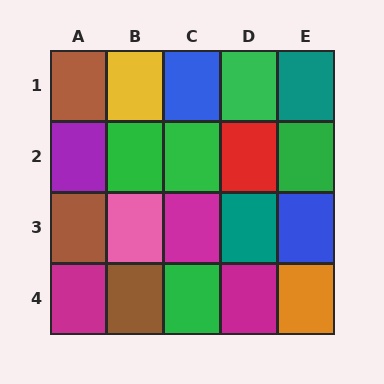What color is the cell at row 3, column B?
Pink.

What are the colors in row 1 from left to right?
Brown, yellow, blue, green, teal.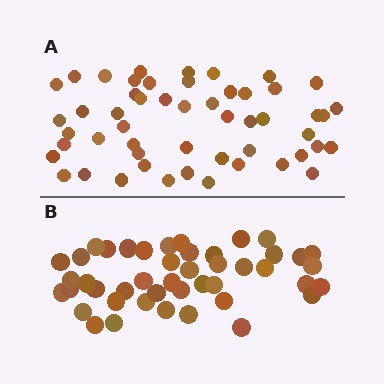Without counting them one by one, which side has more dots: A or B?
Region A (the top region) has more dots.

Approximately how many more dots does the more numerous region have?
Region A has roughly 8 or so more dots than region B.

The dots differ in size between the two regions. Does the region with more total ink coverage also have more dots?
No. Region B has more total ink coverage because its dots are larger, but region A actually contains more individual dots. Total area can be misleading — the number of items is what matters here.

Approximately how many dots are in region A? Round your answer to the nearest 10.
About 50 dots. (The exact count is 52, which rounds to 50.)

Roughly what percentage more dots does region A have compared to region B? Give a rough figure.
About 15% more.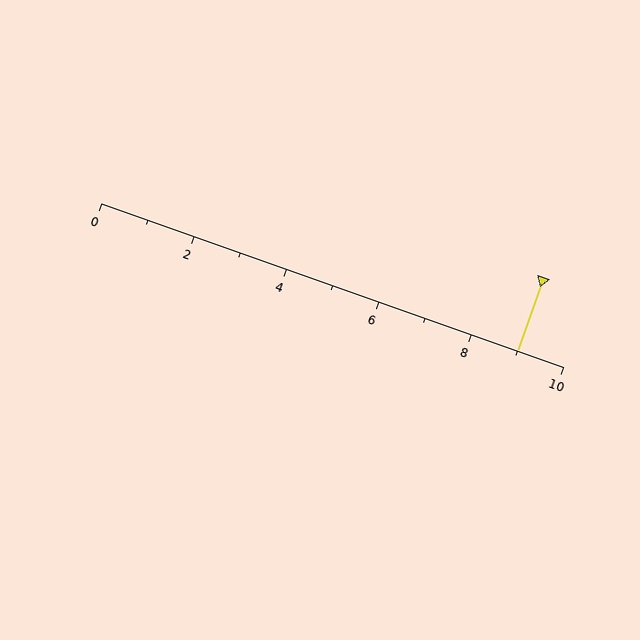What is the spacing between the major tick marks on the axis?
The major ticks are spaced 2 apart.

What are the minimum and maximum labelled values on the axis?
The axis runs from 0 to 10.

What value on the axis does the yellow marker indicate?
The marker indicates approximately 9.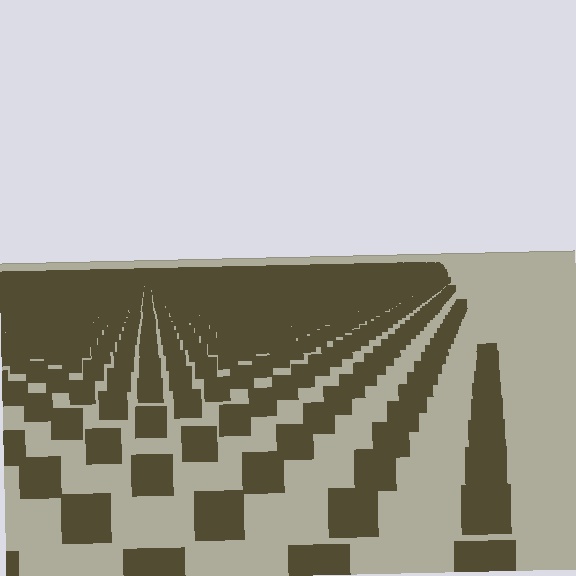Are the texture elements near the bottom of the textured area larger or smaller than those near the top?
Larger. Near the bottom, elements are closer to the viewer and appear at a bigger on-screen size.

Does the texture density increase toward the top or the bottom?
Density increases toward the top.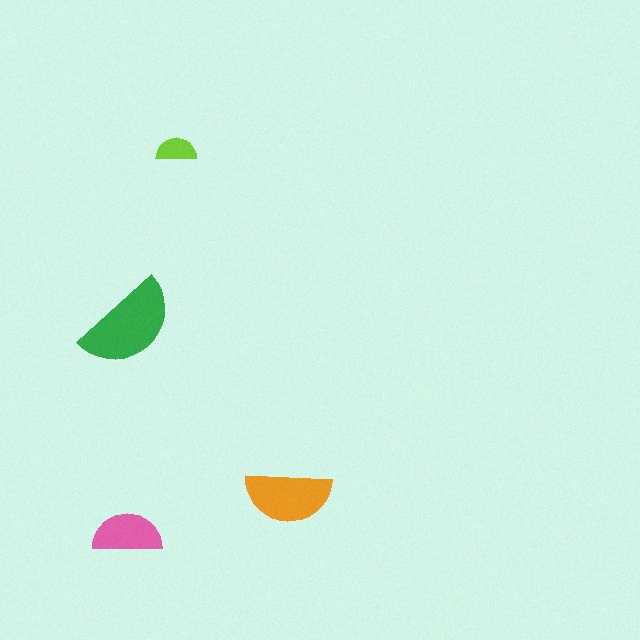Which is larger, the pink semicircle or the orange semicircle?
The orange one.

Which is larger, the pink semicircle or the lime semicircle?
The pink one.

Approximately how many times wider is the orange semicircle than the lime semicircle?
About 2 times wider.